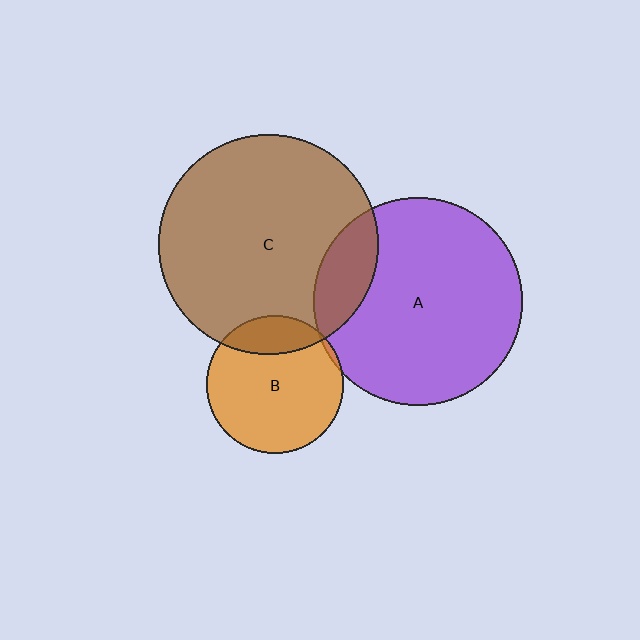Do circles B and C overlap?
Yes.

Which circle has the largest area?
Circle C (brown).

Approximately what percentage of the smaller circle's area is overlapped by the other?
Approximately 20%.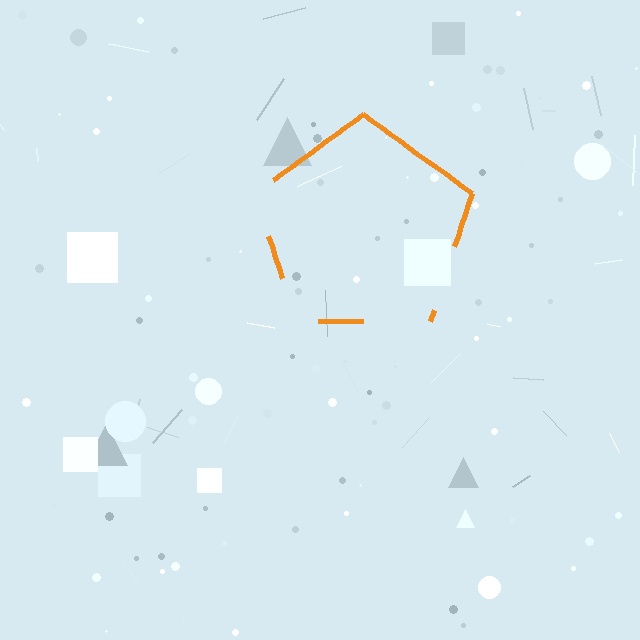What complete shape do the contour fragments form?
The contour fragments form a pentagon.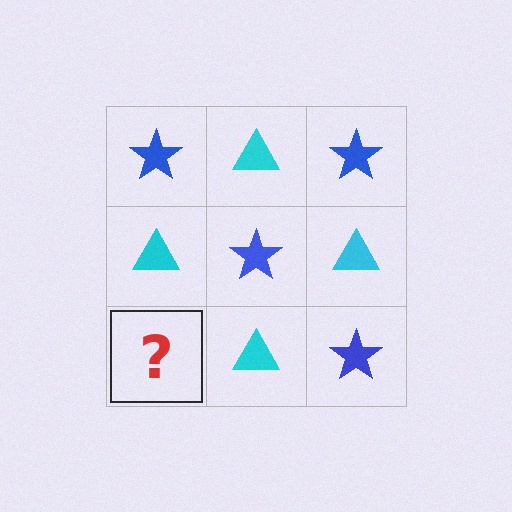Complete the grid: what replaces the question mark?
The question mark should be replaced with a blue star.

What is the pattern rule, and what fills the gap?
The rule is that it alternates blue star and cyan triangle in a checkerboard pattern. The gap should be filled with a blue star.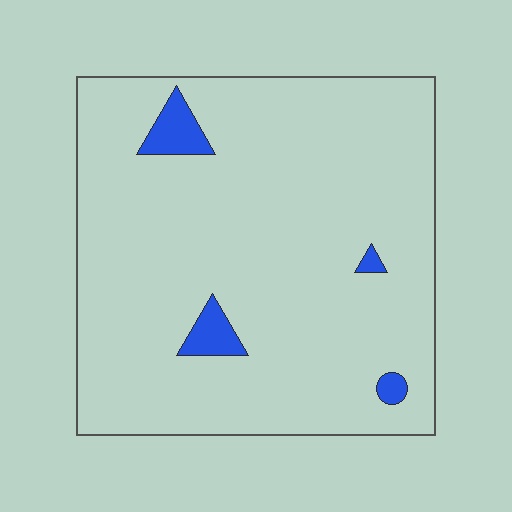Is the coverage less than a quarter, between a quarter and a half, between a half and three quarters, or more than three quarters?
Less than a quarter.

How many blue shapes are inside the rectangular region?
4.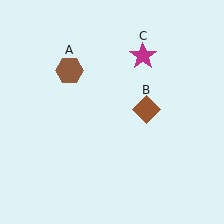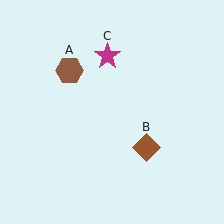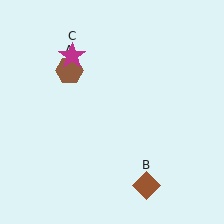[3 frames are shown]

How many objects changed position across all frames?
2 objects changed position: brown diamond (object B), magenta star (object C).